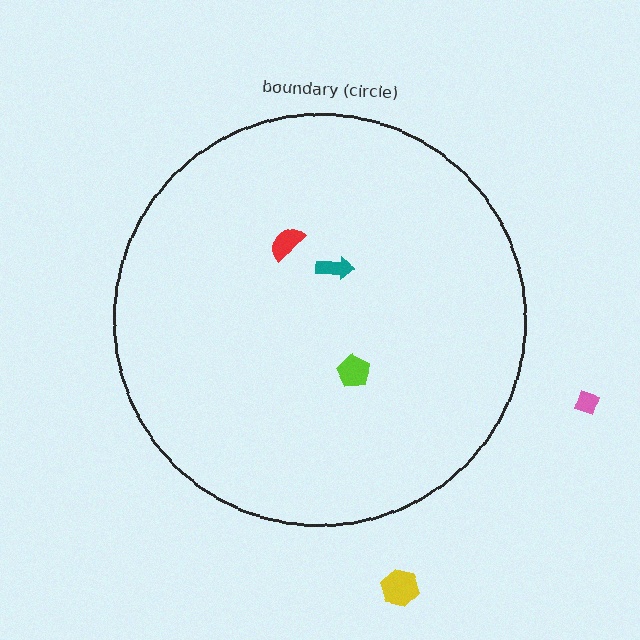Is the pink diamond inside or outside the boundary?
Outside.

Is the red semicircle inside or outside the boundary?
Inside.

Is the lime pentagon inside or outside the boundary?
Inside.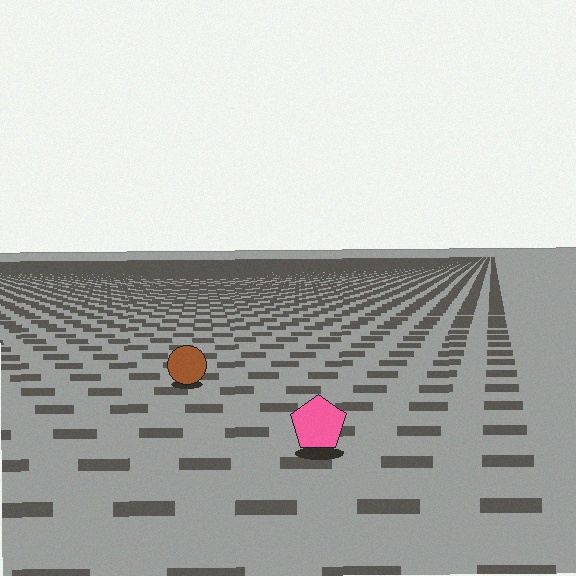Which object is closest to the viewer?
The pink pentagon is closest. The texture marks near it are larger and more spread out.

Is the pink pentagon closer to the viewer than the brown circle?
Yes. The pink pentagon is closer — you can tell from the texture gradient: the ground texture is coarser near it.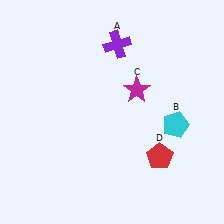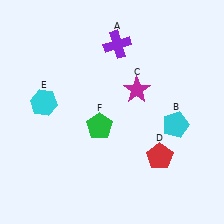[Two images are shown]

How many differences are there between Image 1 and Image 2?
There are 2 differences between the two images.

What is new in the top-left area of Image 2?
A cyan hexagon (E) was added in the top-left area of Image 2.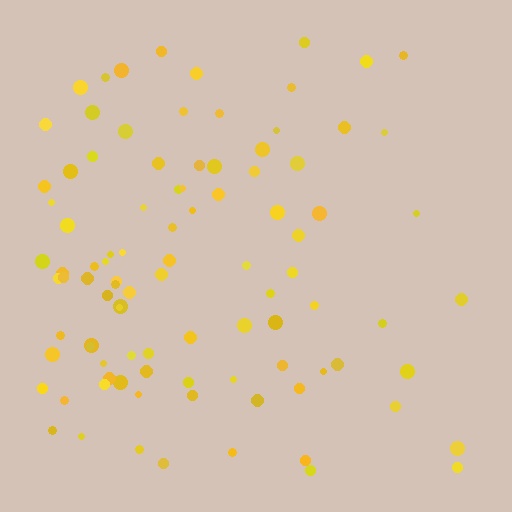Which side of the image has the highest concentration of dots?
The left.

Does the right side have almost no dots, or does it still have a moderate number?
Still a moderate number, just noticeably fewer than the left.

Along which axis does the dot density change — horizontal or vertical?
Horizontal.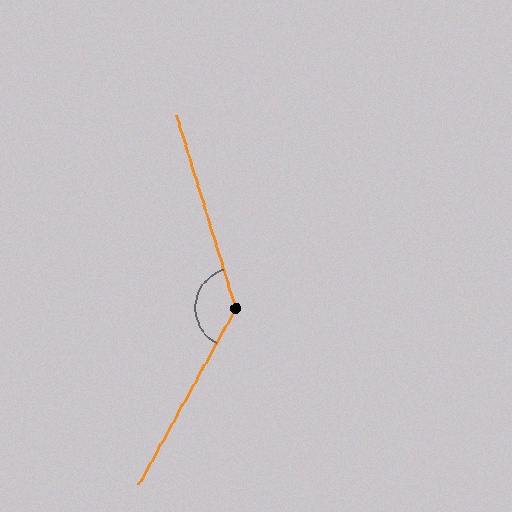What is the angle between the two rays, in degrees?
Approximately 134 degrees.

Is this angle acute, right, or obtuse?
It is obtuse.